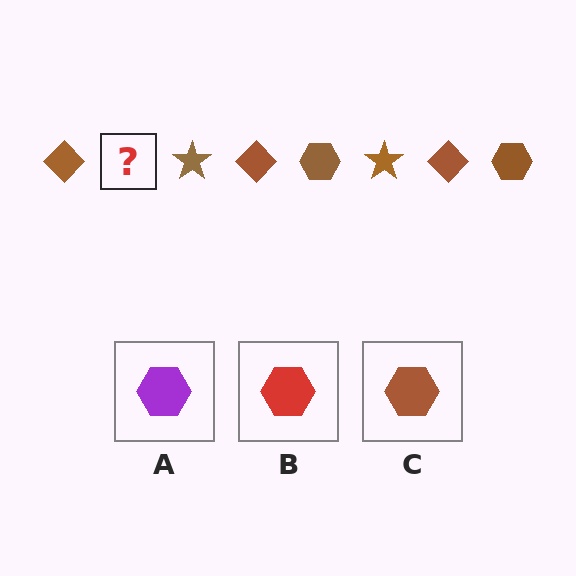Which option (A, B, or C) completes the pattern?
C.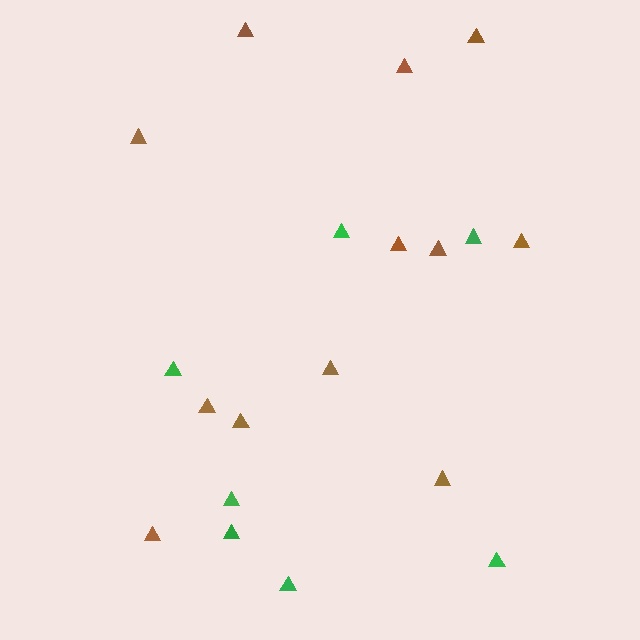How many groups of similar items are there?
There are 2 groups: one group of green triangles (7) and one group of brown triangles (12).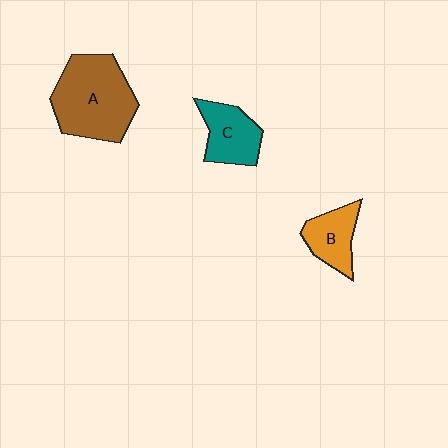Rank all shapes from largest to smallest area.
From largest to smallest: A (brown), C (teal), B (orange).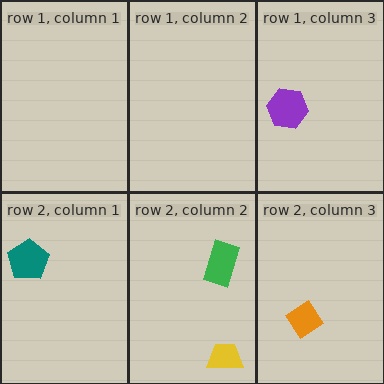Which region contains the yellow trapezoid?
The row 2, column 2 region.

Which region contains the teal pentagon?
The row 2, column 1 region.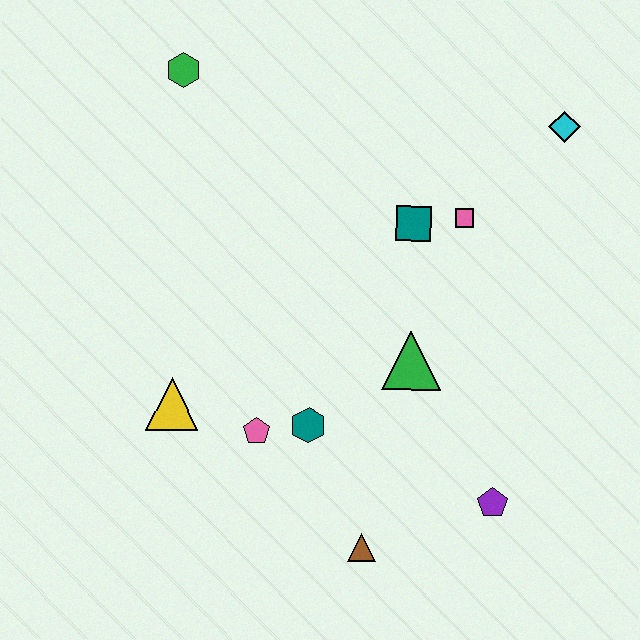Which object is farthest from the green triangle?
The green hexagon is farthest from the green triangle.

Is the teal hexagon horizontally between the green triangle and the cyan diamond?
No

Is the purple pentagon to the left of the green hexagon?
No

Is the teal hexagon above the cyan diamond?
No